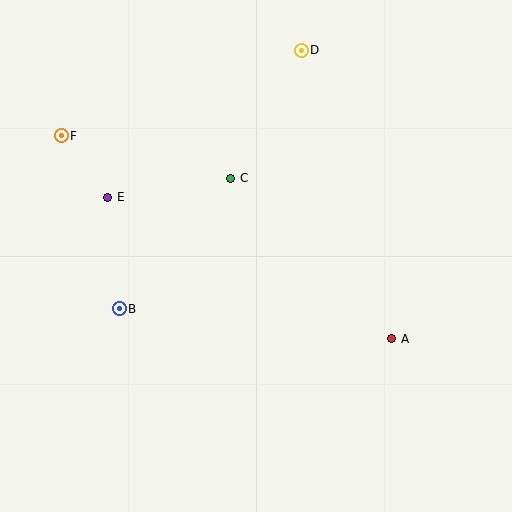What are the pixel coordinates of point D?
Point D is at (301, 50).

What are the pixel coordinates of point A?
Point A is at (392, 339).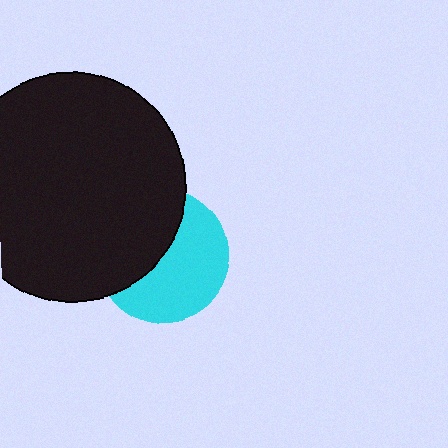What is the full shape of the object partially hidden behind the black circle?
The partially hidden object is a cyan circle.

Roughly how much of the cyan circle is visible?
About half of it is visible (roughly 55%).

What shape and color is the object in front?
The object in front is a black circle.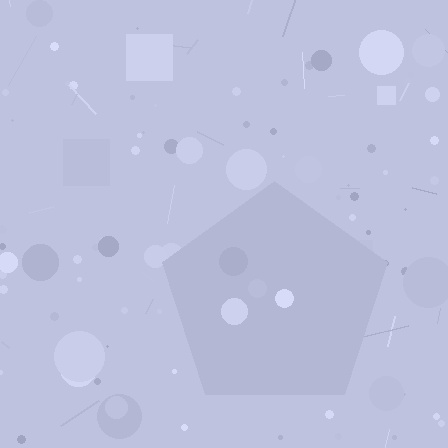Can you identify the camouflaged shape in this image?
The camouflaged shape is a pentagon.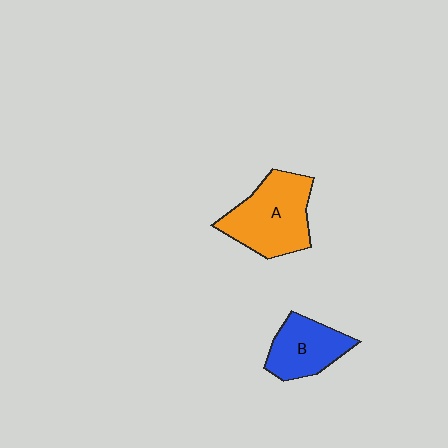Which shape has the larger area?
Shape A (orange).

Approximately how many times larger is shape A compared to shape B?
Approximately 1.5 times.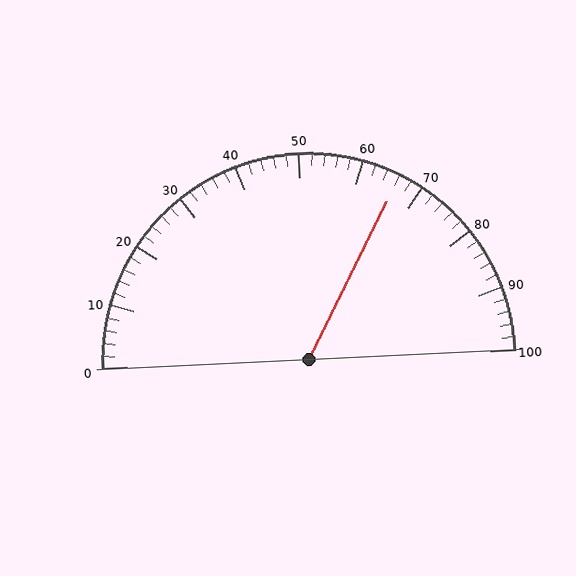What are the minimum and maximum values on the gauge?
The gauge ranges from 0 to 100.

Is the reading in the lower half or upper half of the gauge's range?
The reading is in the upper half of the range (0 to 100).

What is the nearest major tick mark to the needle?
The nearest major tick mark is 70.